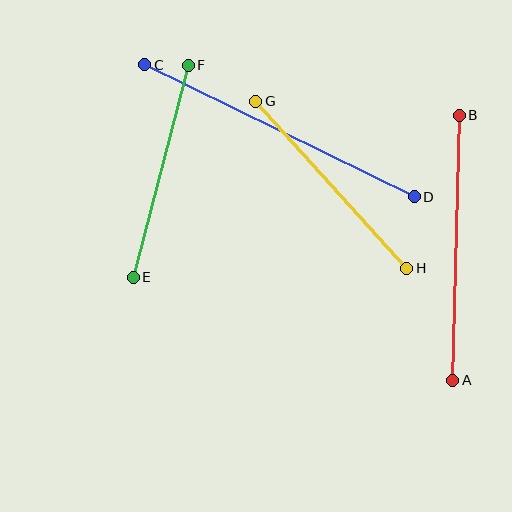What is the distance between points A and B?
The distance is approximately 265 pixels.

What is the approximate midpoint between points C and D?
The midpoint is at approximately (279, 131) pixels.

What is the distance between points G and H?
The distance is approximately 225 pixels.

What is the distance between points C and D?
The distance is approximately 300 pixels.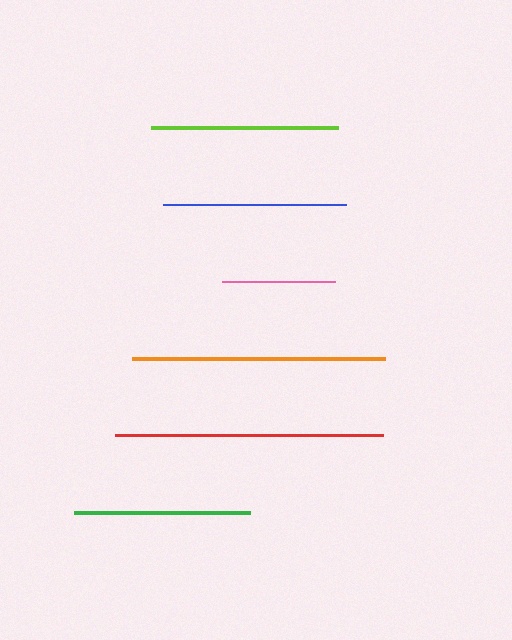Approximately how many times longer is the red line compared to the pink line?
The red line is approximately 2.4 times the length of the pink line.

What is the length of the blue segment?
The blue segment is approximately 184 pixels long.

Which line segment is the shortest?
The pink line is the shortest at approximately 112 pixels.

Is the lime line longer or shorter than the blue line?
The lime line is longer than the blue line.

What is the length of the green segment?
The green segment is approximately 176 pixels long.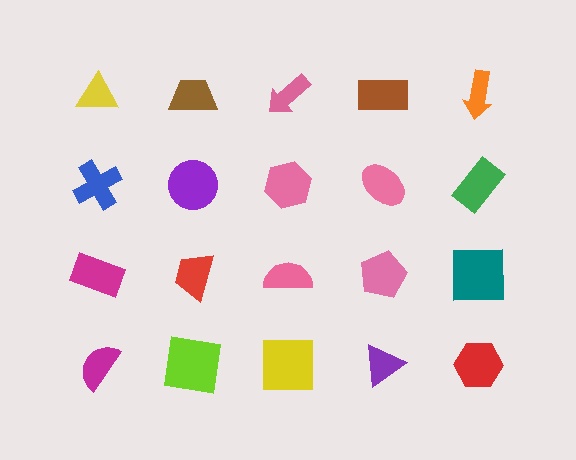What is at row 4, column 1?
A magenta semicircle.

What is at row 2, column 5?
A green rectangle.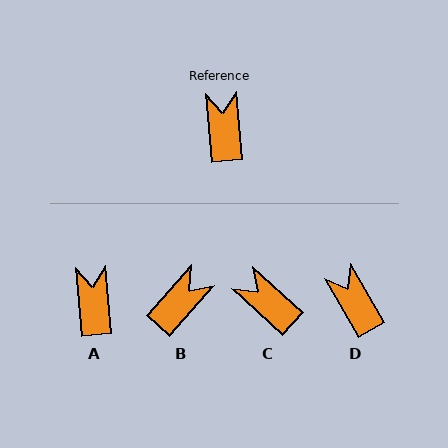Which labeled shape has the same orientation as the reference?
A.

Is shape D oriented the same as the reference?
No, it is off by about 25 degrees.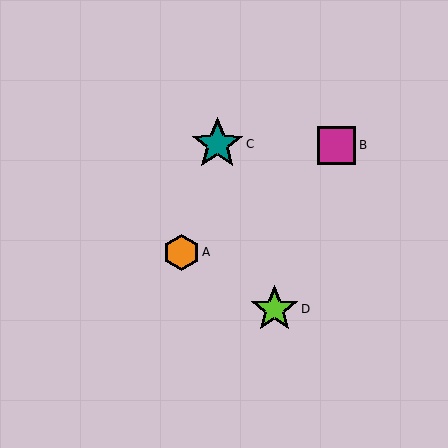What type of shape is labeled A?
Shape A is an orange hexagon.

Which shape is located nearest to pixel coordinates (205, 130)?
The teal star (labeled C) at (217, 144) is nearest to that location.